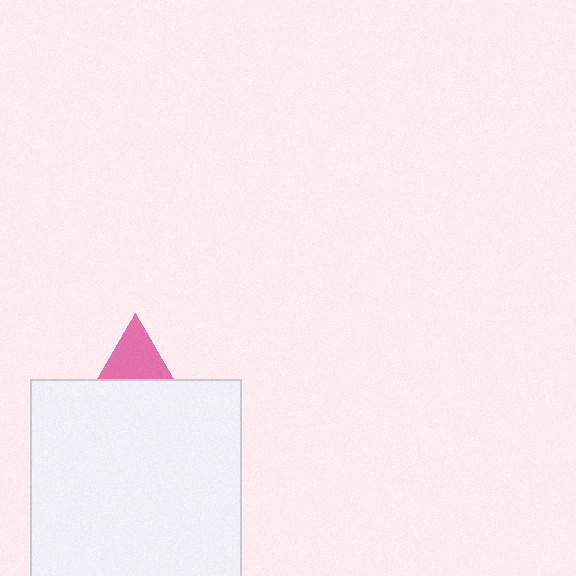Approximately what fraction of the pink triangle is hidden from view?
Roughly 52% of the pink triangle is hidden behind the white rectangle.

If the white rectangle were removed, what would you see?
You would see the complete pink triangle.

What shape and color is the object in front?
The object in front is a white rectangle.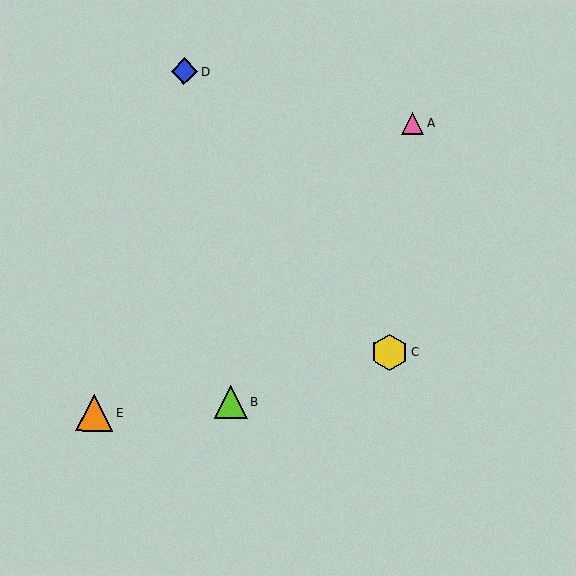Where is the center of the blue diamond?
The center of the blue diamond is at (185, 71).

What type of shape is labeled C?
Shape C is a yellow hexagon.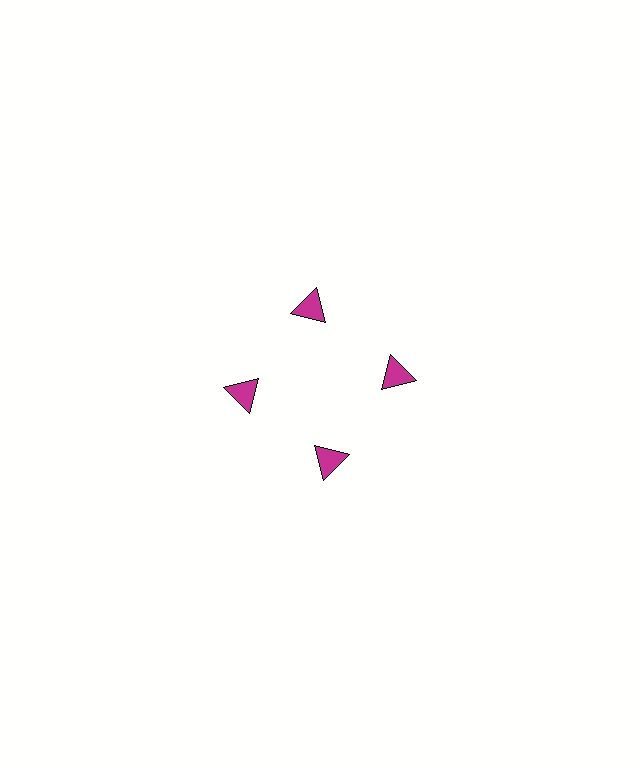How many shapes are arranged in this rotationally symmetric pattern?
There are 4 shapes, arranged in 4 groups of 1.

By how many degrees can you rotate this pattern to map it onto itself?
The pattern maps onto itself every 90 degrees of rotation.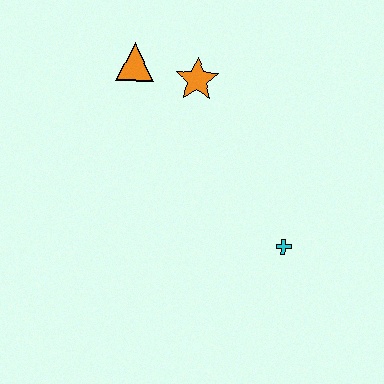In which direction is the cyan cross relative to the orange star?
The cyan cross is below the orange star.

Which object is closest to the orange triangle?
The orange star is closest to the orange triangle.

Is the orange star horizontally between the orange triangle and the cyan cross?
Yes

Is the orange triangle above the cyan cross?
Yes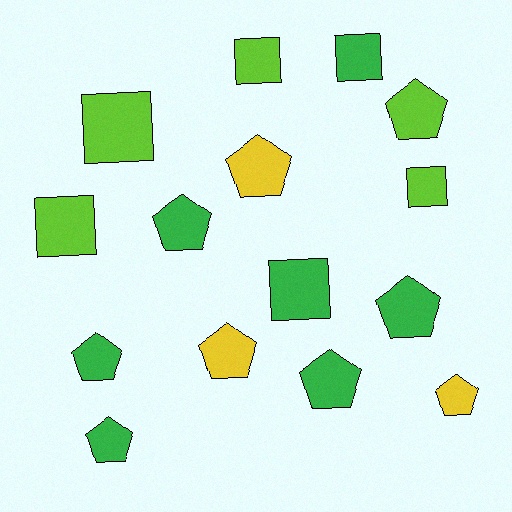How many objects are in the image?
There are 15 objects.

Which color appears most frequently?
Green, with 7 objects.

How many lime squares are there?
There are 4 lime squares.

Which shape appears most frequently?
Pentagon, with 9 objects.